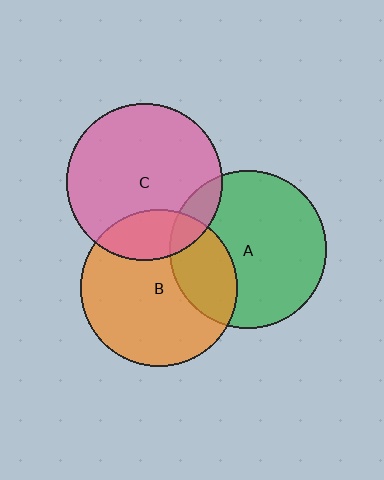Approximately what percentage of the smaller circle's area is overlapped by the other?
Approximately 25%.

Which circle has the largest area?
Circle A (green).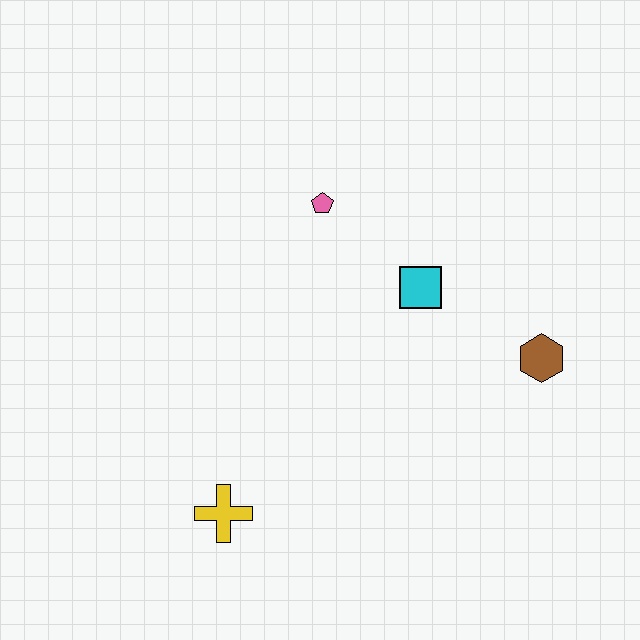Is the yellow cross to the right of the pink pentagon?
No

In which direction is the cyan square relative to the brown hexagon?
The cyan square is to the left of the brown hexagon.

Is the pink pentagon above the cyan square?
Yes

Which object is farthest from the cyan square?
The yellow cross is farthest from the cyan square.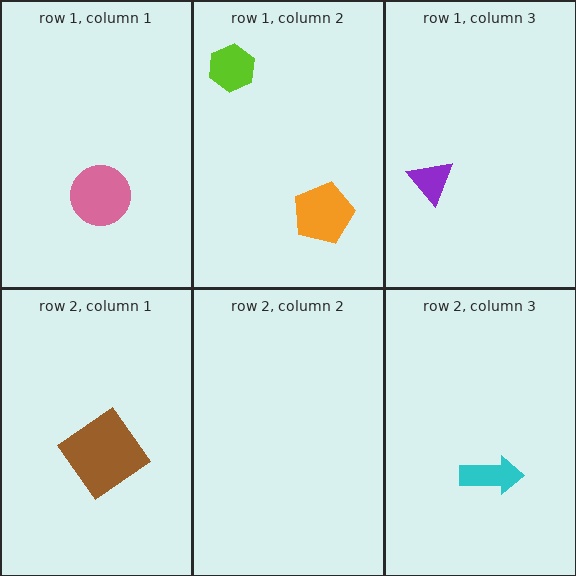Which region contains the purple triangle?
The row 1, column 3 region.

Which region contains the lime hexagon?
The row 1, column 2 region.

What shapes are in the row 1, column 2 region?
The lime hexagon, the orange pentagon.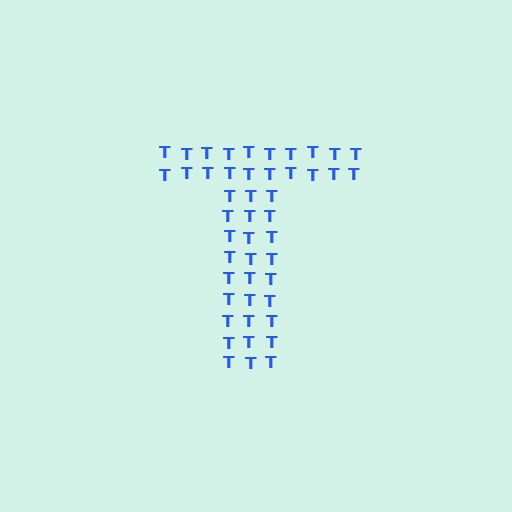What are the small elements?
The small elements are letter T's.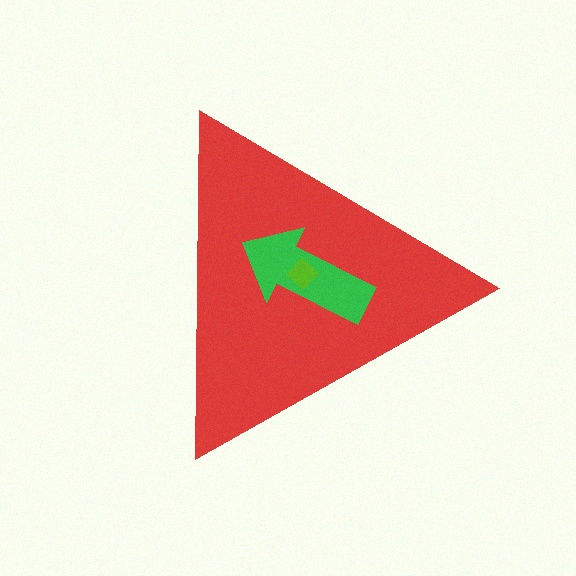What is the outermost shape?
The red triangle.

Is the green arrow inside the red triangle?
Yes.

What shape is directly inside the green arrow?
The lime diamond.